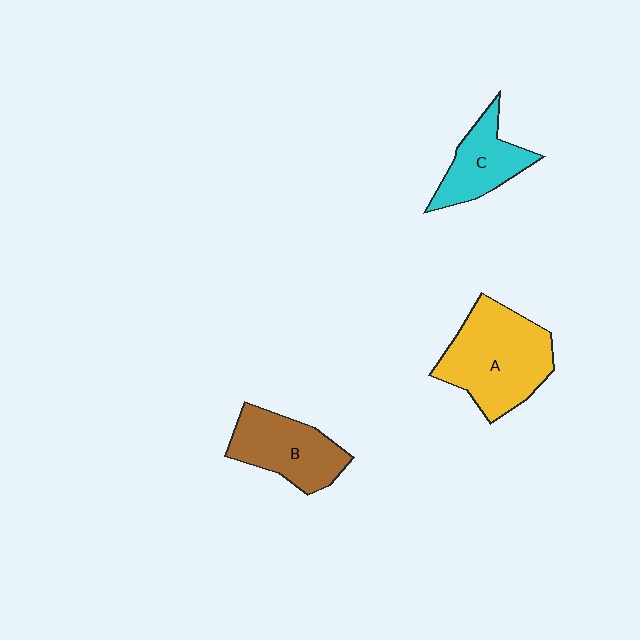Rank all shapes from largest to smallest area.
From largest to smallest: A (yellow), B (brown), C (cyan).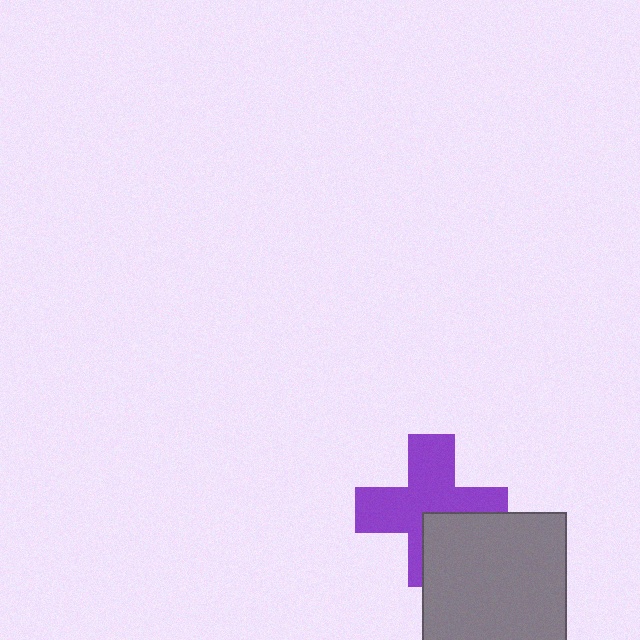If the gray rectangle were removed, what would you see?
You would see the complete purple cross.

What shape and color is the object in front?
The object in front is a gray rectangle.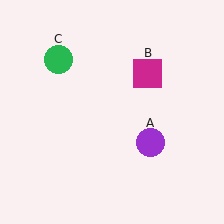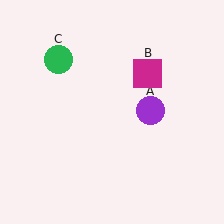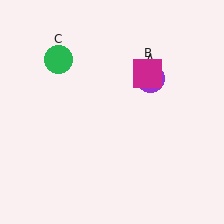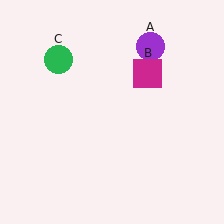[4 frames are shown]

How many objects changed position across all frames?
1 object changed position: purple circle (object A).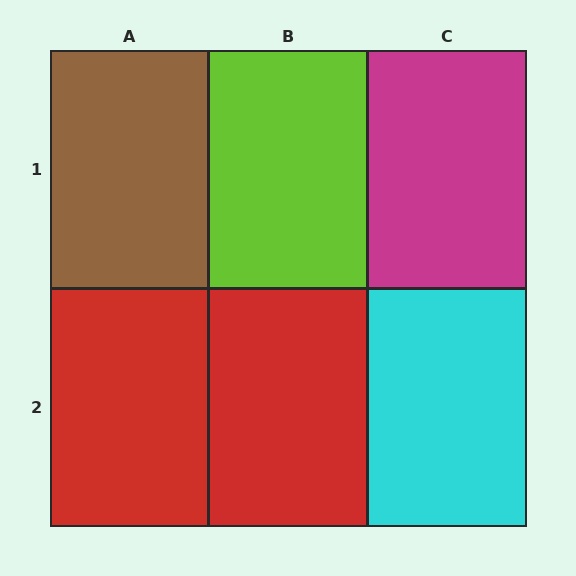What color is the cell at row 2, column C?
Cyan.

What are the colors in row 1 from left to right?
Brown, lime, magenta.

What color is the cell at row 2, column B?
Red.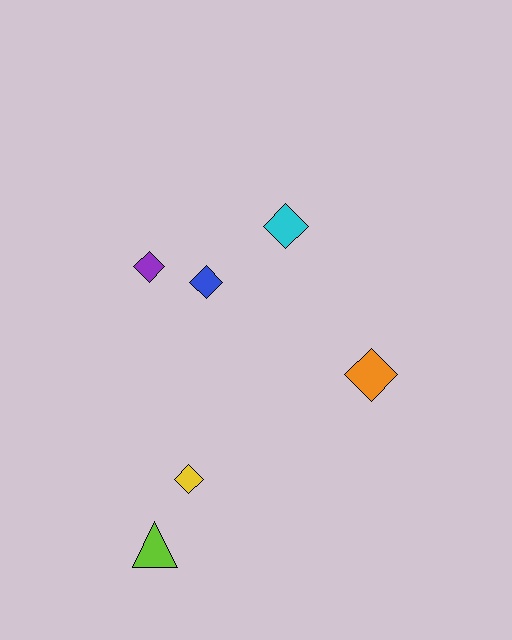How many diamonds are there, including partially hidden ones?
There are 5 diamonds.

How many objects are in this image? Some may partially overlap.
There are 6 objects.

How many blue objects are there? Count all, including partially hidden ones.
There is 1 blue object.